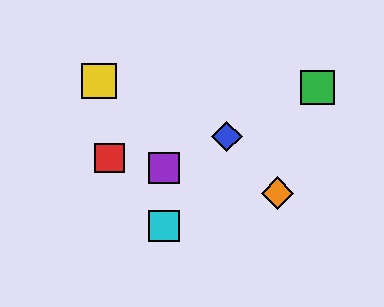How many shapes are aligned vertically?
2 shapes (the purple square, the cyan square) are aligned vertically.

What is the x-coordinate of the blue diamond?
The blue diamond is at x≈227.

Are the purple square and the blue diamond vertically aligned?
No, the purple square is at x≈164 and the blue diamond is at x≈227.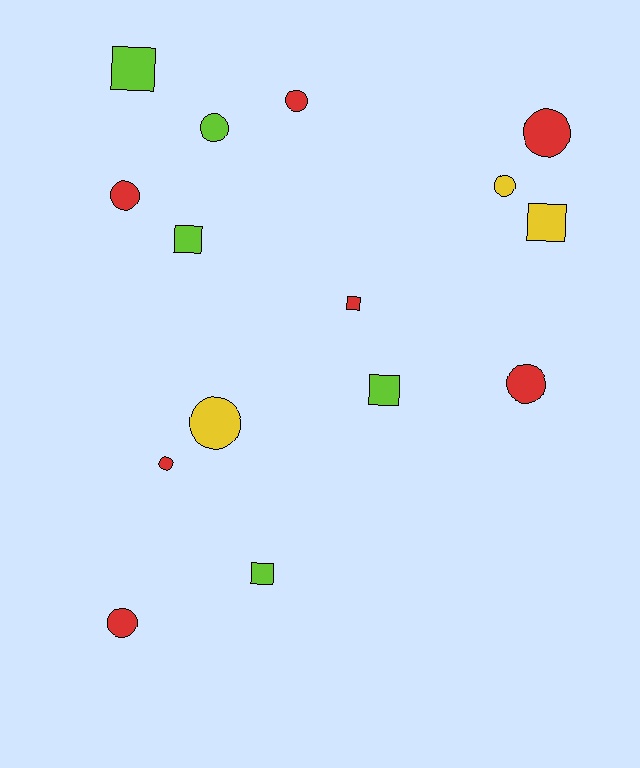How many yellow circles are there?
There are 2 yellow circles.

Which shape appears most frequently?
Circle, with 9 objects.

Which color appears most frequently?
Red, with 7 objects.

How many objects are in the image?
There are 15 objects.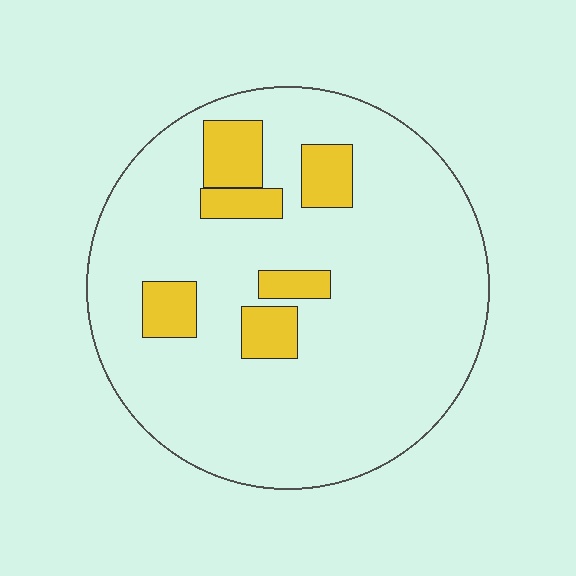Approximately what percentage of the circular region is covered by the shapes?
Approximately 15%.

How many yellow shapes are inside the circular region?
6.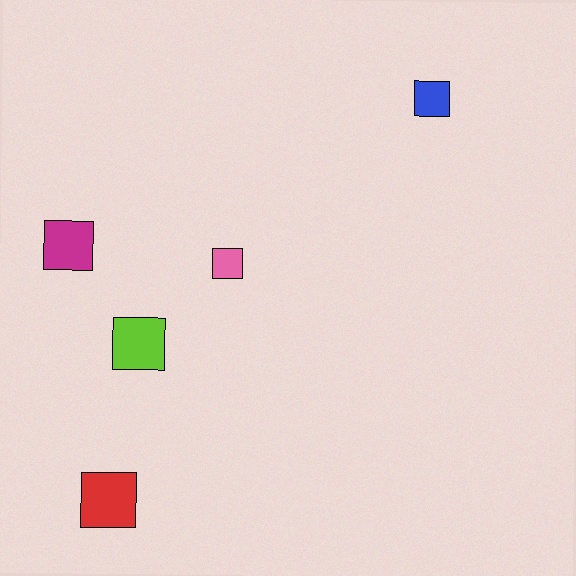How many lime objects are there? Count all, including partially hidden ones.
There is 1 lime object.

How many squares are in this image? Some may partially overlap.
There are 5 squares.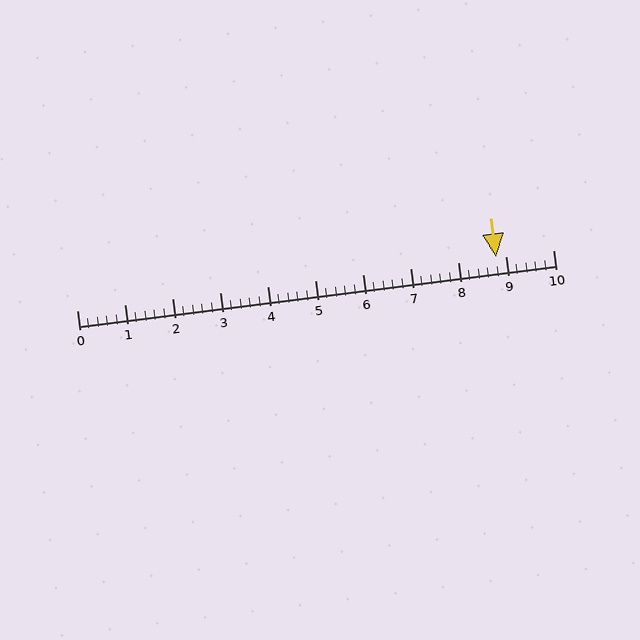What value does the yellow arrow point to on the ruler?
The yellow arrow points to approximately 8.8.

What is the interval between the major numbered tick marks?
The major tick marks are spaced 1 units apart.